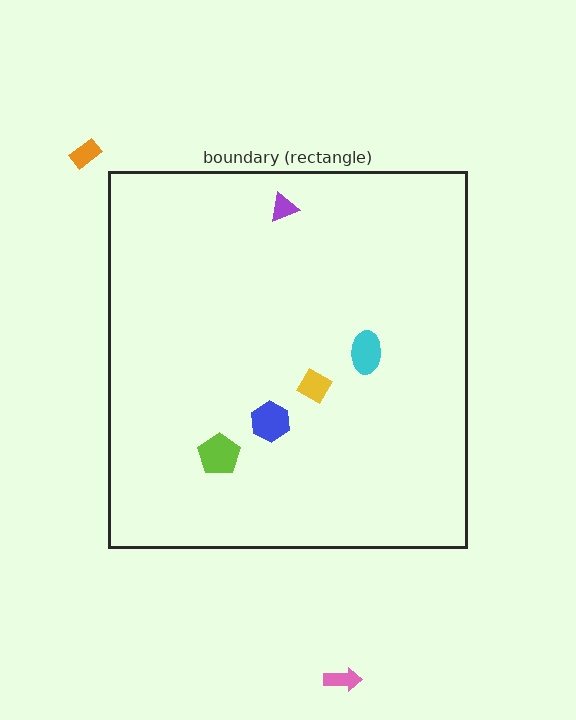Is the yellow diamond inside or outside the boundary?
Inside.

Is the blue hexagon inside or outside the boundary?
Inside.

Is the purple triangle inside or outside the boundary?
Inside.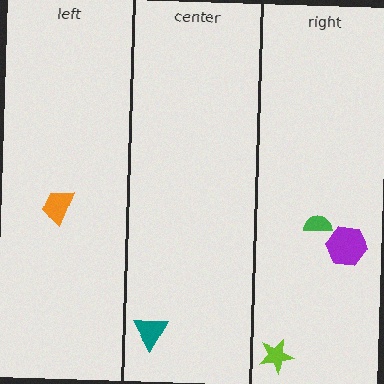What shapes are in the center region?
The teal triangle.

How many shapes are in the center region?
1.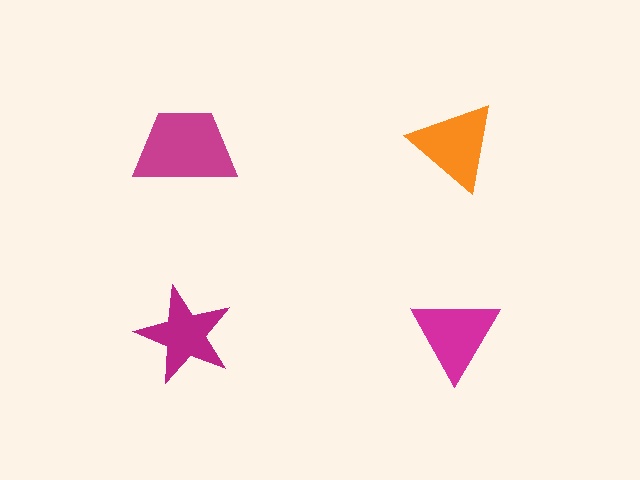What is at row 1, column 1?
A magenta trapezoid.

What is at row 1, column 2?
An orange triangle.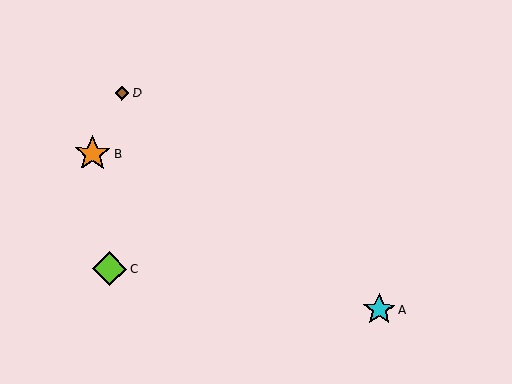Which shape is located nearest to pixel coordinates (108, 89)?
The brown diamond (labeled D) at (122, 93) is nearest to that location.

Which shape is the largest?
The orange star (labeled B) is the largest.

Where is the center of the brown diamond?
The center of the brown diamond is at (122, 93).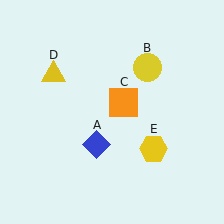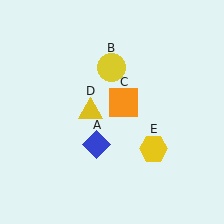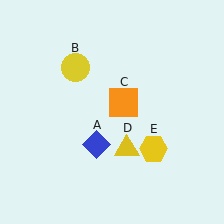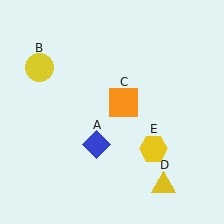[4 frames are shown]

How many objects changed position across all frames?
2 objects changed position: yellow circle (object B), yellow triangle (object D).